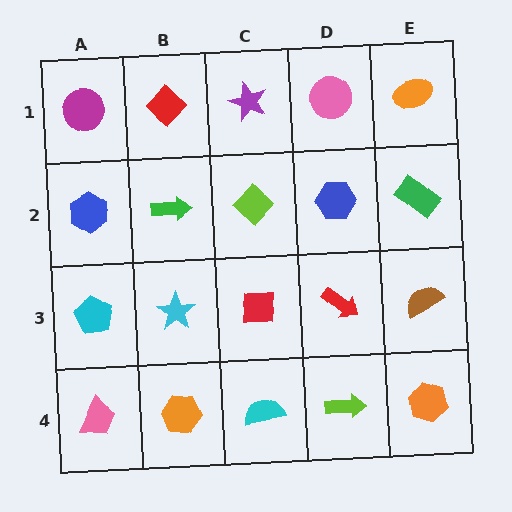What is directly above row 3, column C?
A lime diamond.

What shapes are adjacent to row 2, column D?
A pink circle (row 1, column D), a red arrow (row 3, column D), a lime diamond (row 2, column C), a green rectangle (row 2, column E).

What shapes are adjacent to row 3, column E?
A green rectangle (row 2, column E), an orange hexagon (row 4, column E), a red arrow (row 3, column D).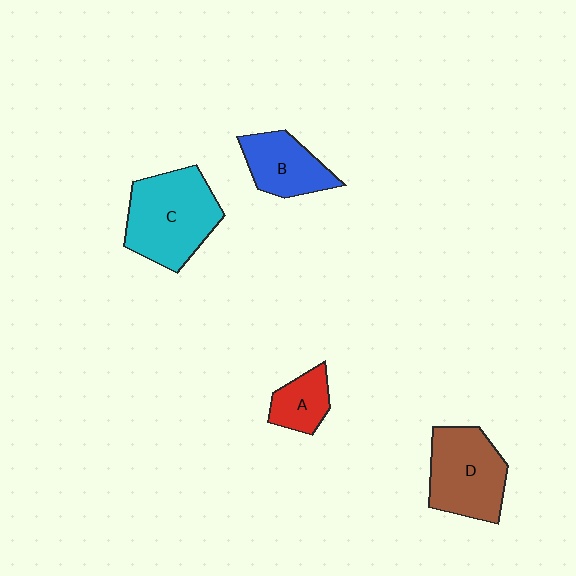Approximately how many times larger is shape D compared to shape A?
Approximately 2.1 times.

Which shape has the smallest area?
Shape A (red).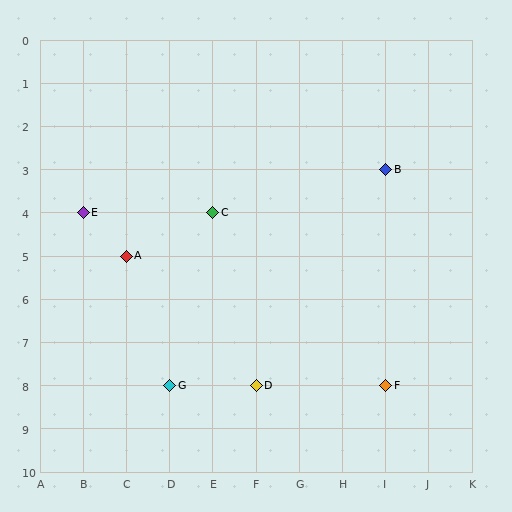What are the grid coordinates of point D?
Point D is at grid coordinates (F, 8).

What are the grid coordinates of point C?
Point C is at grid coordinates (E, 4).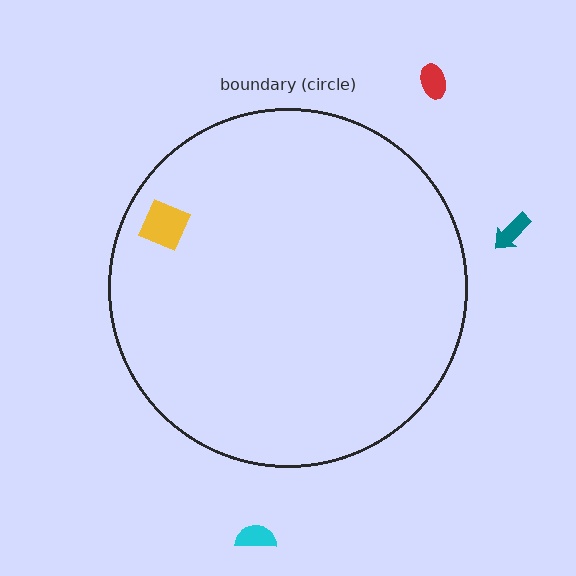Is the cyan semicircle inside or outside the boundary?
Outside.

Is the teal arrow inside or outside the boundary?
Outside.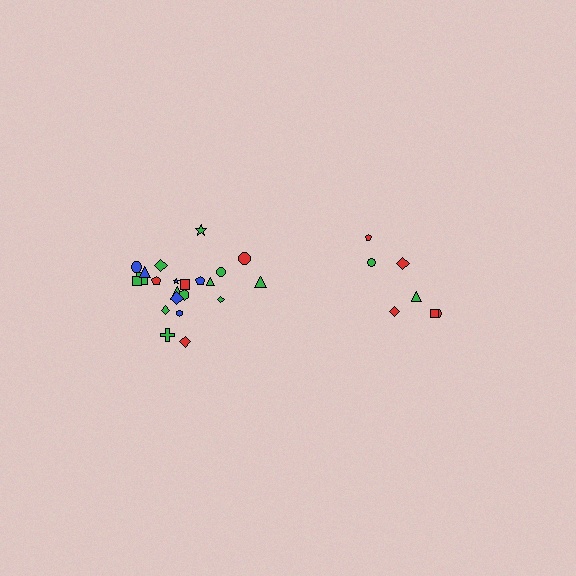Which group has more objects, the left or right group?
The left group.